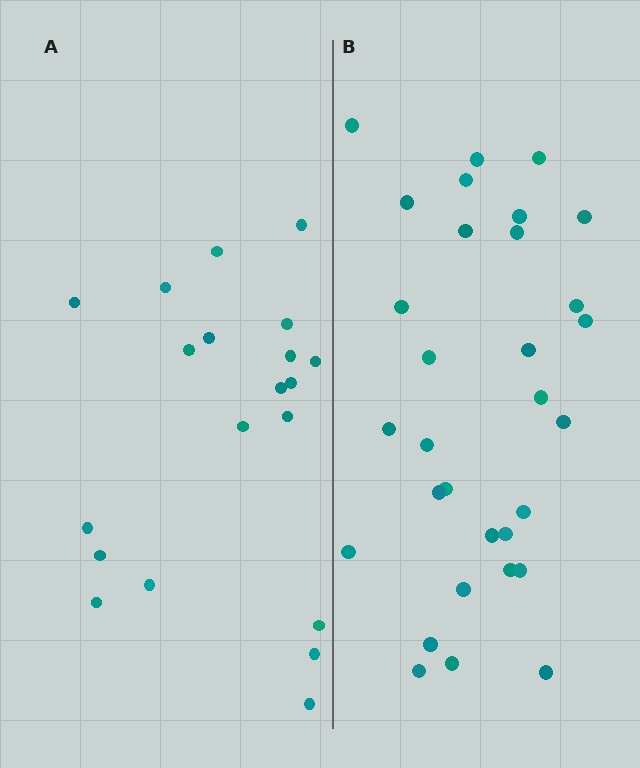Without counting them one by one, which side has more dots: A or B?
Region B (the right region) has more dots.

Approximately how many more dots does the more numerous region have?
Region B has roughly 12 or so more dots than region A.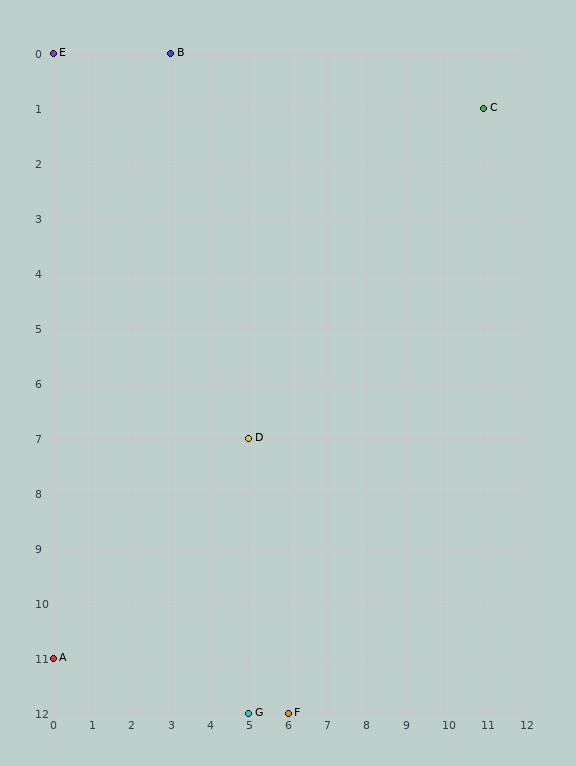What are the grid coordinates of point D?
Point D is at grid coordinates (5, 7).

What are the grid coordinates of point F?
Point F is at grid coordinates (6, 12).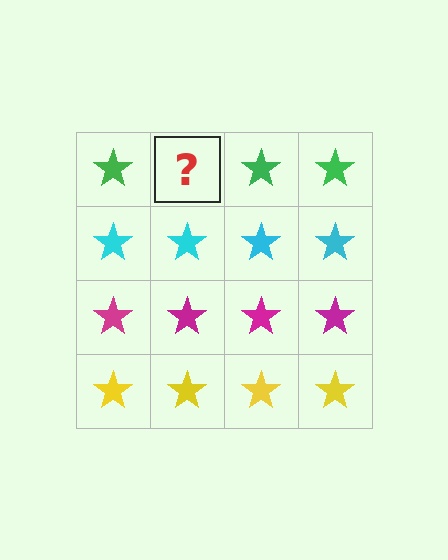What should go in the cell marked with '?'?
The missing cell should contain a green star.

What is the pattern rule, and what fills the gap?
The rule is that each row has a consistent color. The gap should be filled with a green star.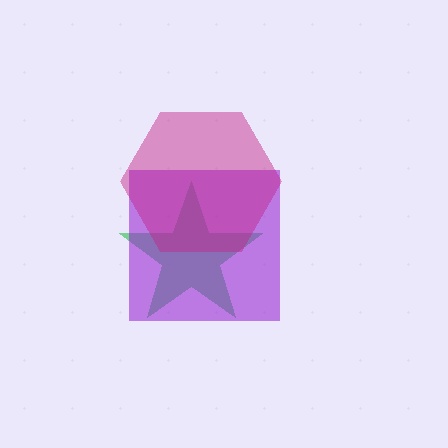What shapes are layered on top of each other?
The layered shapes are: a green star, a purple square, a magenta hexagon.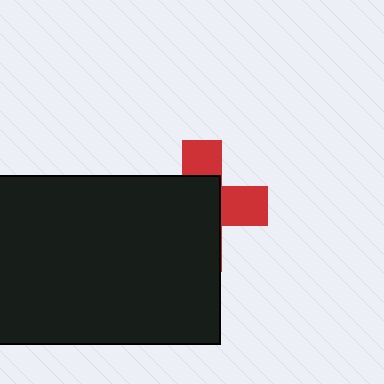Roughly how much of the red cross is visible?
A small part of it is visible (roughly 37%).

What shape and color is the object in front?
The object in front is a black rectangle.